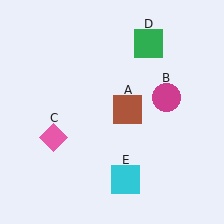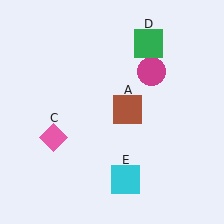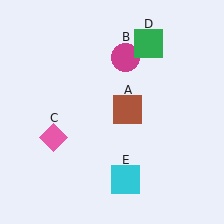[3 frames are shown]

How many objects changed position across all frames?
1 object changed position: magenta circle (object B).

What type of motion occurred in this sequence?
The magenta circle (object B) rotated counterclockwise around the center of the scene.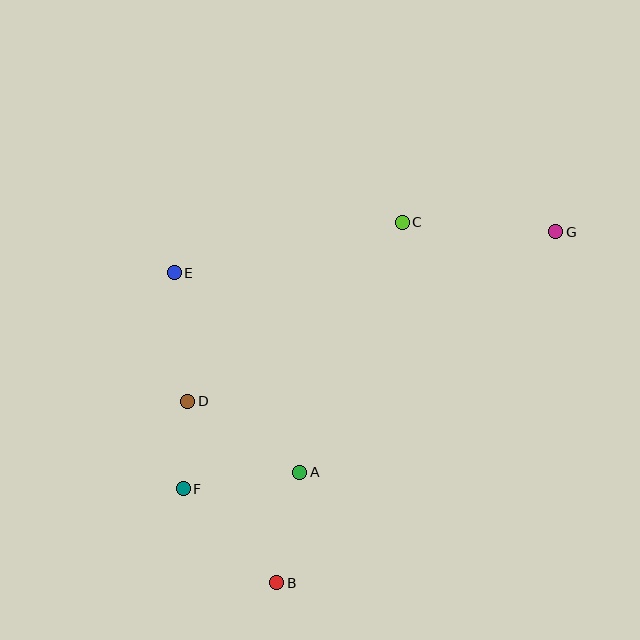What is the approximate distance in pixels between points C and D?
The distance between C and D is approximately 279 pixels.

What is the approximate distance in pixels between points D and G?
The distance between D and G is approximately 405 pixels.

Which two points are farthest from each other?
Points F and G are farthest from each other.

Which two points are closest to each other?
Points D and F are closest to each other.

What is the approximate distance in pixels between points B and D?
The distance between B and D is approximately 202 pixels.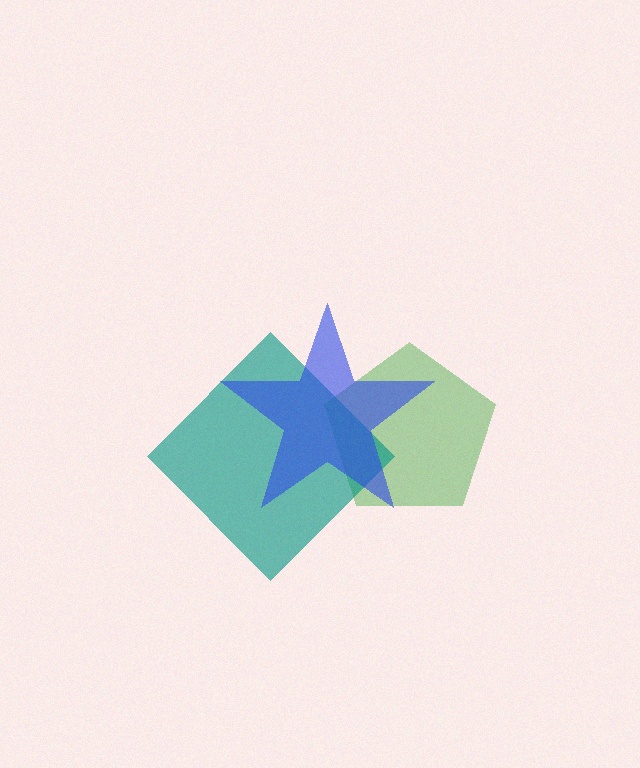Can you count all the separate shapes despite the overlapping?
Yes, there are 3 separate shapes.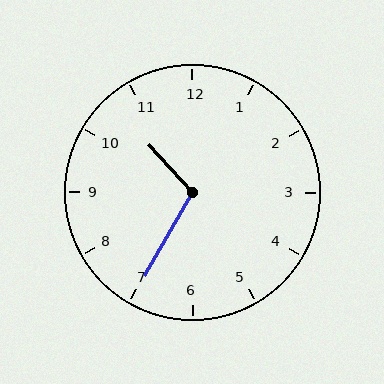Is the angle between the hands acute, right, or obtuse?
It is obtuse.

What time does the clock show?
10:35.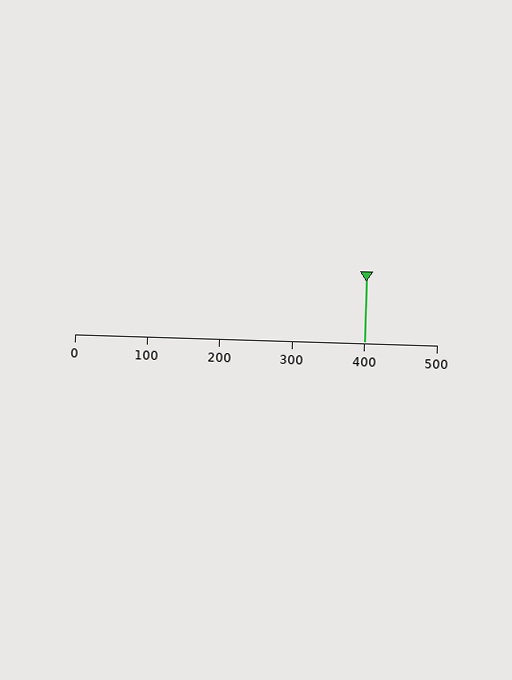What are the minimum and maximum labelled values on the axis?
The axis runs from 0 to 500.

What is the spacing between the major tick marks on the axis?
The major ticks are spaced 100 apart.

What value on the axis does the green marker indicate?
The marker indicates approximately 400.